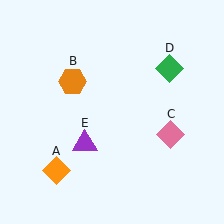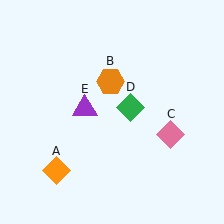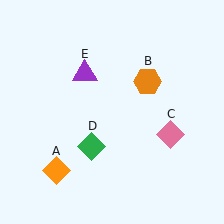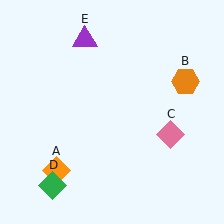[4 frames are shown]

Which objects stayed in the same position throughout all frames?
Orange diamond (object A) and pink diamond (object C) remained stationary.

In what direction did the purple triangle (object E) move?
The purple triangle (object E) moved up.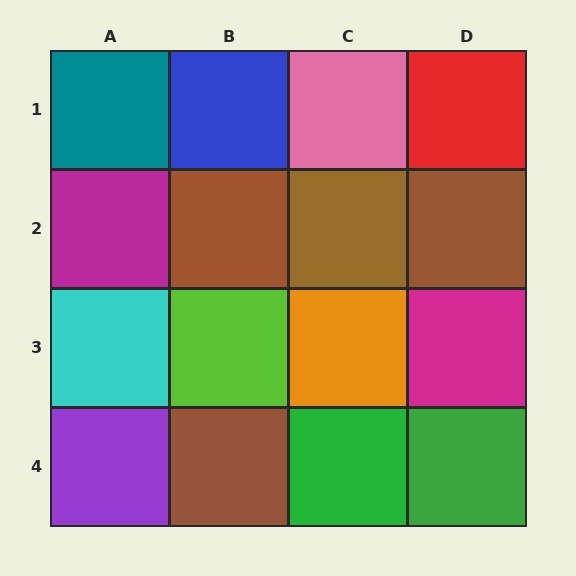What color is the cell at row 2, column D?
Brown.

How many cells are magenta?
2 cells are magenta.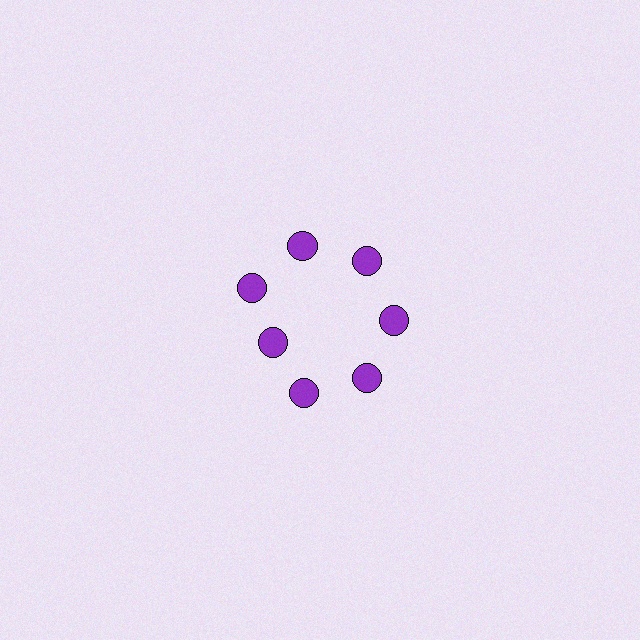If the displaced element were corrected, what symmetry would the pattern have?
It would have 7-fold rotational symmetry — the pattern would map onto itself every 51 degrees.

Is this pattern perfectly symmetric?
No. The 7 purple circles are arranged in a ring, but one element near the 8 o'clock position is pulled inward toward the center, breaking the 7-fold rotational symmetry.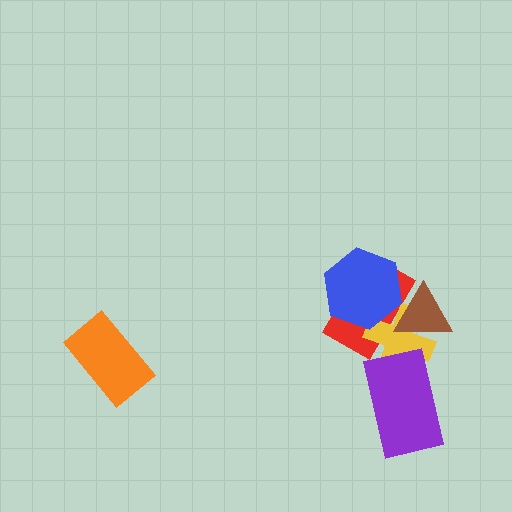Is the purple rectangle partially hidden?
No, no other shape covers it.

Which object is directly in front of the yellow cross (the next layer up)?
The brown triangle is directly in front of the yellow cross.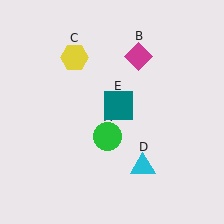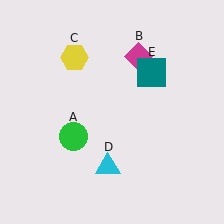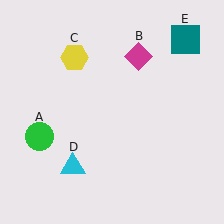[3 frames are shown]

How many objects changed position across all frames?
3 objects changed position: green circle (object A), cyan triangle (object D), teal square (object E).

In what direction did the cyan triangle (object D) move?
The cyan triangle (object D) moved left.